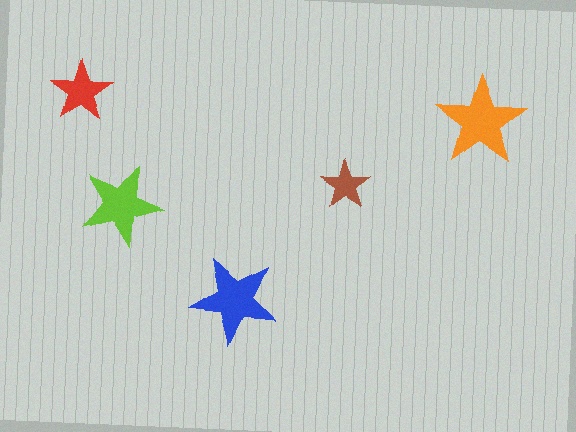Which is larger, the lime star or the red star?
The lime one.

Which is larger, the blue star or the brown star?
The blue one.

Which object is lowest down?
The blue star is bottommost.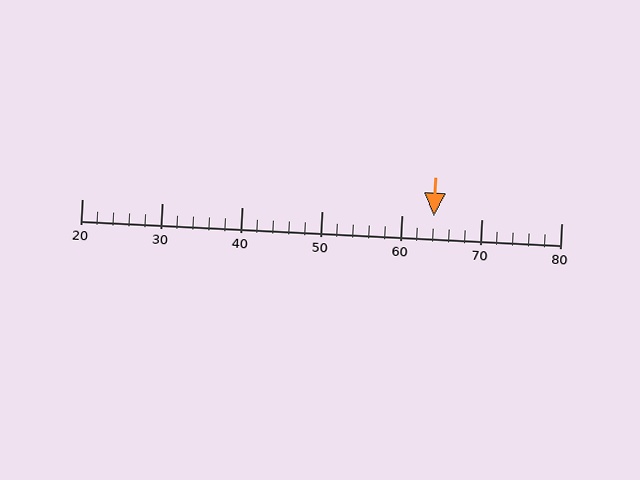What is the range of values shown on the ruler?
The ruler shows values from 20 to 80.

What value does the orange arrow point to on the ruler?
The orange arrow points to approximately 64.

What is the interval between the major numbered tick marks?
The major tick marks are spaced 10 units apart.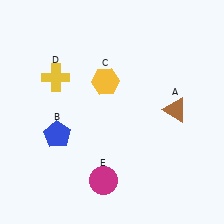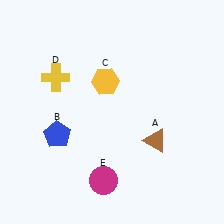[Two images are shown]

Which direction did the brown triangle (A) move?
The brown triangle (A) moved down.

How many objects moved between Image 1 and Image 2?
1 object moved between the two images.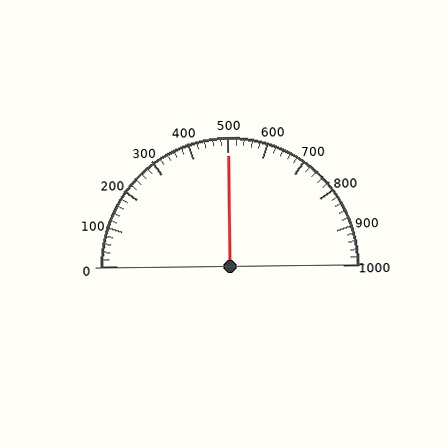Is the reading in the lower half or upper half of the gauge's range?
The reading is in the upper half of the range (0 to 1000).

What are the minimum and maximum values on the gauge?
The gauge ranges from 0 to 1000.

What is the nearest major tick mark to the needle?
The nearest major tick mark is 500.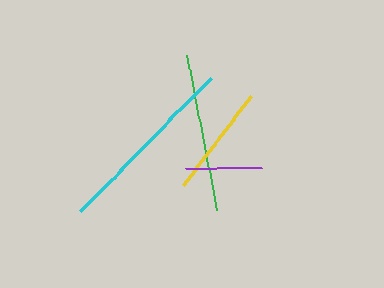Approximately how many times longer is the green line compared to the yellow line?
The green line is approximately 1.4 times the length of the yellow line.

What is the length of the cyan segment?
The cyan segment is approximately 186 pixels long.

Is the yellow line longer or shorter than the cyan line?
The cyan line is longer than the yellow line.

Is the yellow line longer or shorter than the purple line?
The yellow line is longer than the purple line.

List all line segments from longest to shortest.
From longest to shortest: cyan, green, yellow, purple.